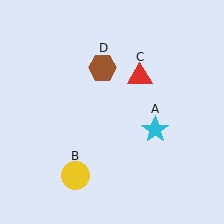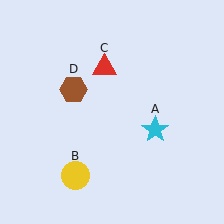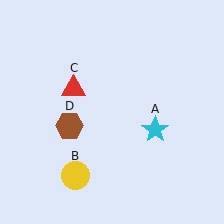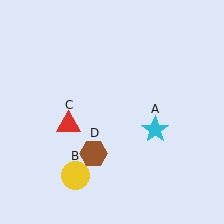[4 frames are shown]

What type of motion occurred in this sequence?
The red triangle (object C), brown hexagon (object D) rotated counterclockwise around the center of the scene.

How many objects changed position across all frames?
2 objects changed position: red triangle (object C), brown hexagon (object D).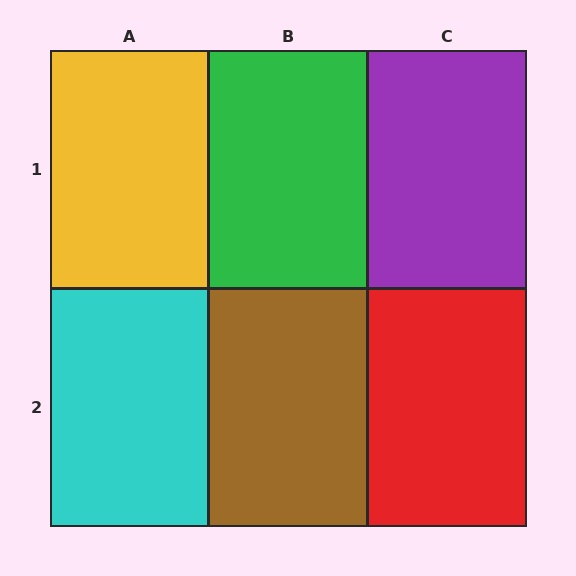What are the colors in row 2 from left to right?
Cyan, brown, red.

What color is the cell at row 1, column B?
Green.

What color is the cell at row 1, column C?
Purple.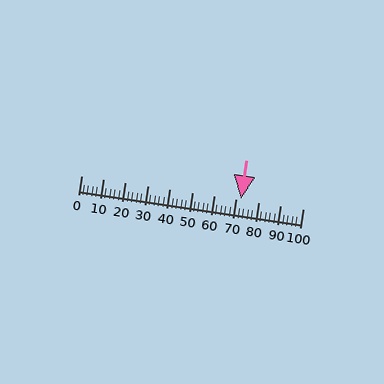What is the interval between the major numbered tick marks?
The major tick marks are spaced 10 units apart.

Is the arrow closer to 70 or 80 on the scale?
The arrow is closer to 70.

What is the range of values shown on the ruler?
The ruler shows values from 0 to 100.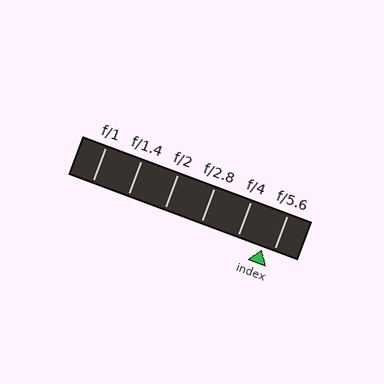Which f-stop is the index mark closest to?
The index mark is closest to f/5.6.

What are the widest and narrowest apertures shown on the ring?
The widest aperture shown is f/1 and the narrowest is f/5.6.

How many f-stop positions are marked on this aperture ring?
There are 6 f-stop positions marked.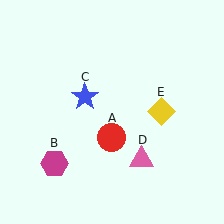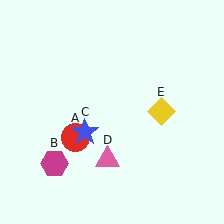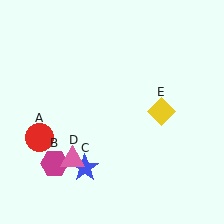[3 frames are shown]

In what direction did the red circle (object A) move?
The red circle (object A) moved left.